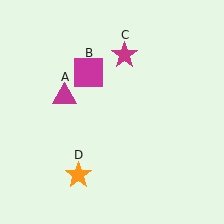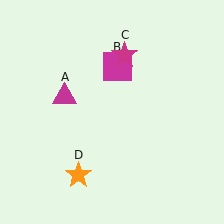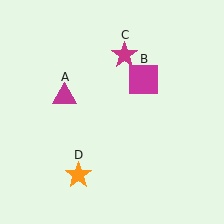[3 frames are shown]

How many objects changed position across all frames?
1 object changed position: magenta square (object B).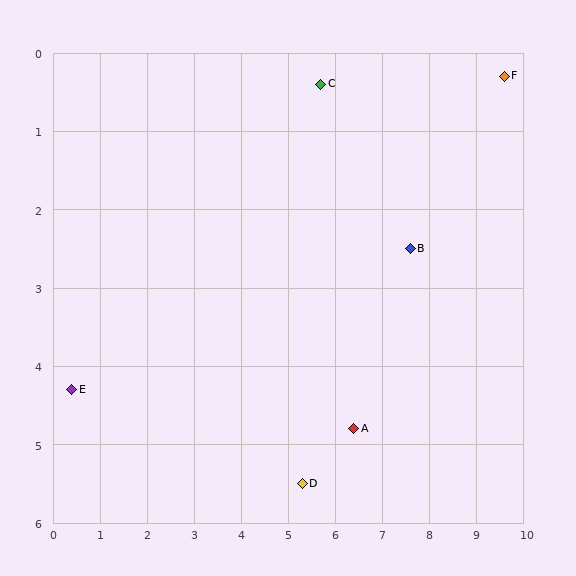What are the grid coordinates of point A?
Point A is at approximately (6.4, 4.8).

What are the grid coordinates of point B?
Point B is at approximately (7.6, 2.5).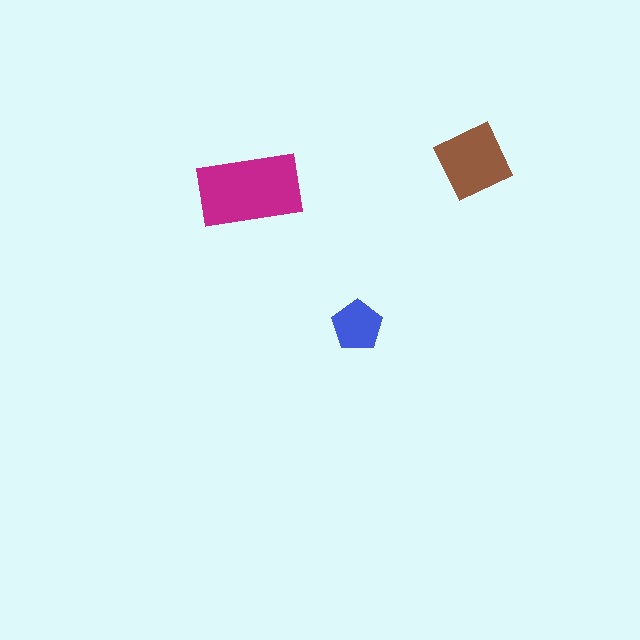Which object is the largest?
The magenta rectangle.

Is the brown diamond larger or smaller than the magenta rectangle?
Smaller.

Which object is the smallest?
The blue pentagon.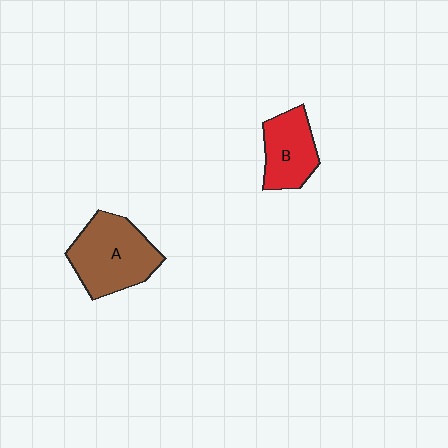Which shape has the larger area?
Shape A (brown).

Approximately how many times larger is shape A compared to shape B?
Approximately 1.5 times.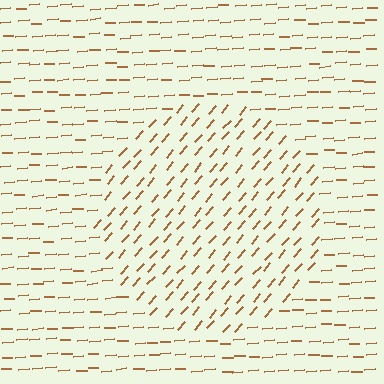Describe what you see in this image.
The image is filled with small brown line segments. A circle region in the image has lines oriented differently from the surrounding lines, creating a visible texture boundary.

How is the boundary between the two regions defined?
The boundary is defined purely by a change in line orientation (approximately 45 degrees difference). All lines are the same color and thickness.